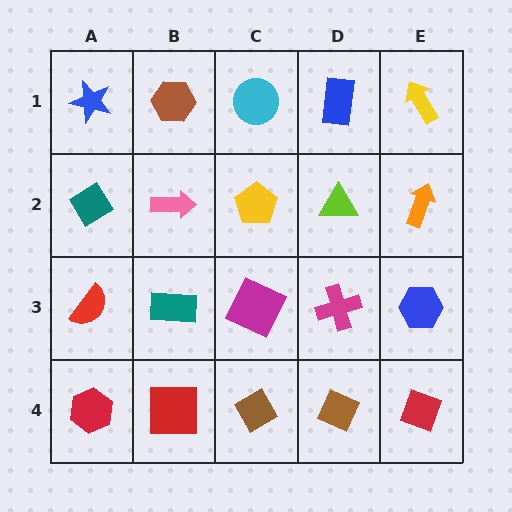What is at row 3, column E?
A blue hexagon.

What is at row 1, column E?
A yellow arrow.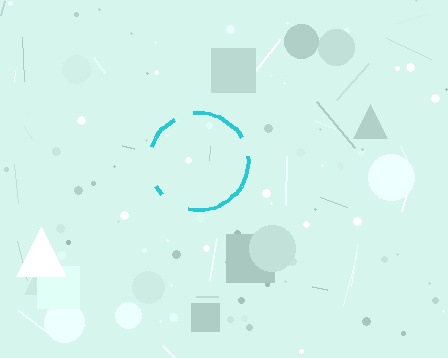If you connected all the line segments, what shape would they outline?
They would outline a circle.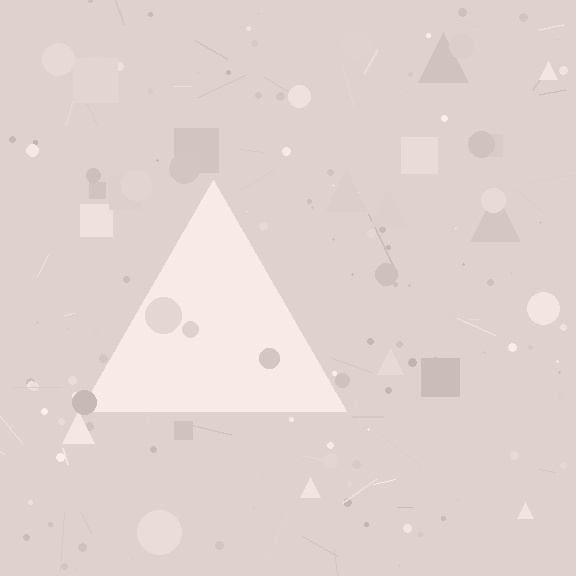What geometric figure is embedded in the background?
A triangle is embedded in the background.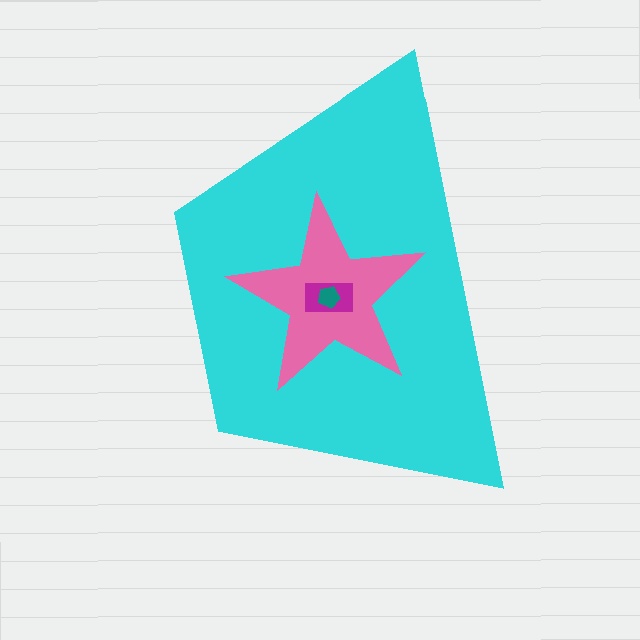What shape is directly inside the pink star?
The magenta rectangle.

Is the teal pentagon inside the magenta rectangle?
Yes.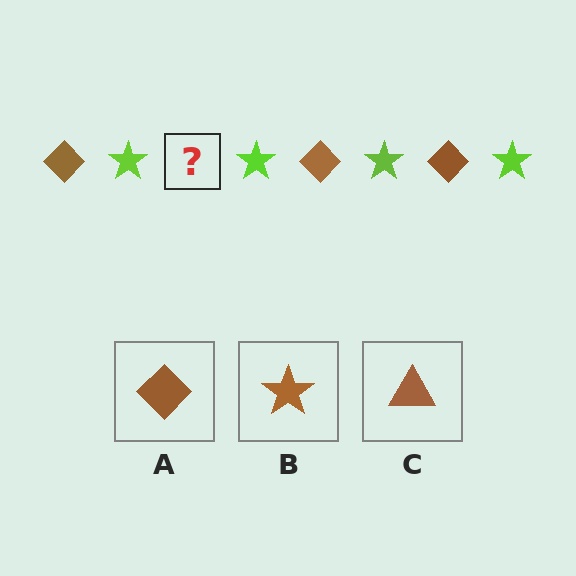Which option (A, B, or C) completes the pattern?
A.